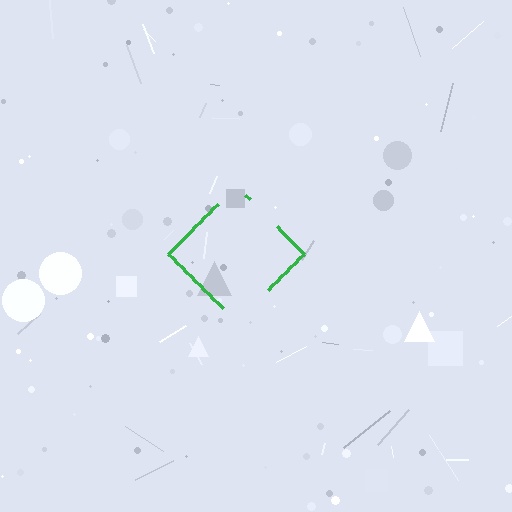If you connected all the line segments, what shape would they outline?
They would outline a diamond.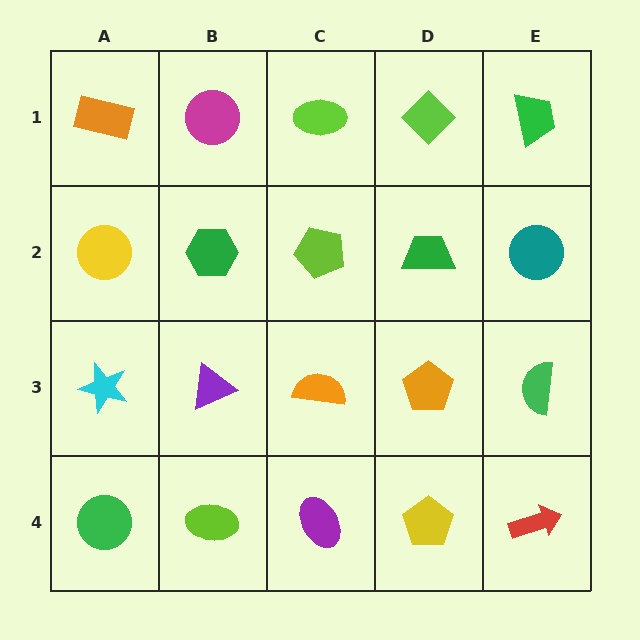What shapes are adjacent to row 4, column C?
An orange semicircle (row 3, column C), a lime ellipse (row 4, column B), a yellow pentagon (row 4, column D).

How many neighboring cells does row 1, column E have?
2.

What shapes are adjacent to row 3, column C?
A lime pentagon (row 2, column C), a purple ellipse (row 4, column C), a purple triangle (row 3, column B), an orange pentagon (row 3, column D).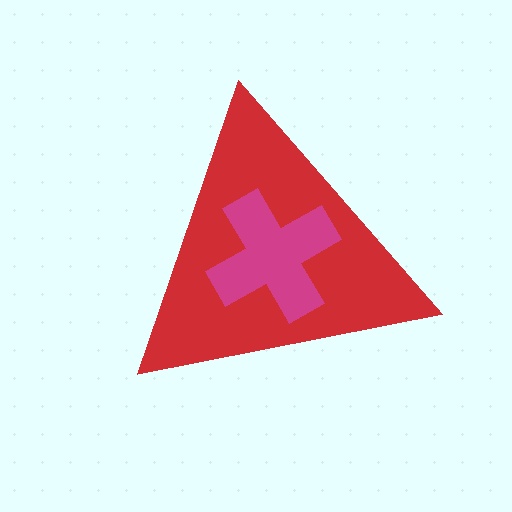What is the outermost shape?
The red triangle.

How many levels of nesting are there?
2.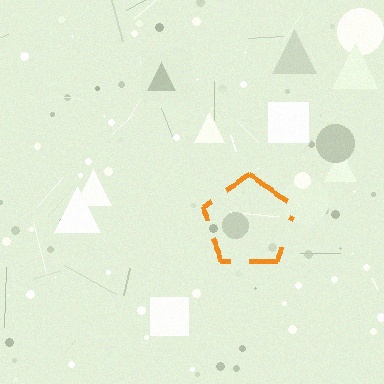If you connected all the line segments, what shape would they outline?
They would outline a pentagon.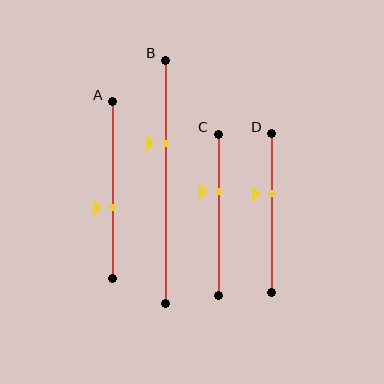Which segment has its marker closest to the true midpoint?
Segment A has its marker closest to the true midpoint.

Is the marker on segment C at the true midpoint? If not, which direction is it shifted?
No, the marker on segment C is shifted upward by about 15% of the segment length.